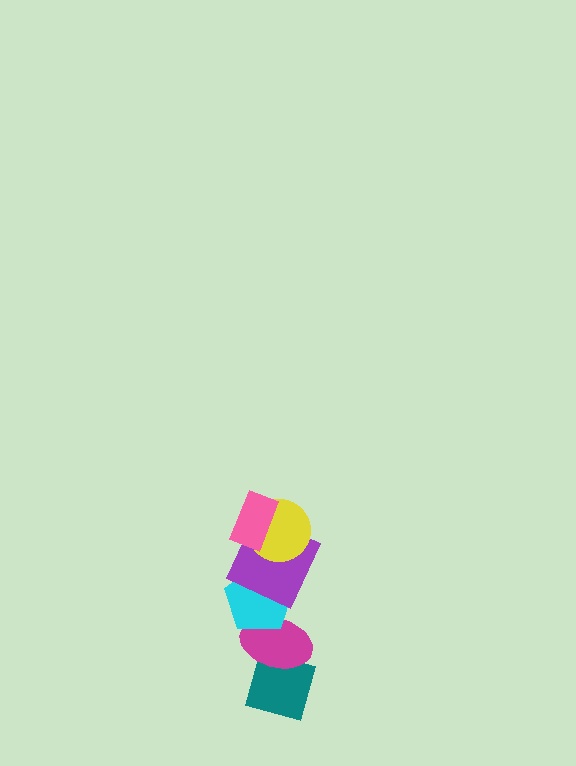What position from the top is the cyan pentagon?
The cyan pentagon is 4th from the top.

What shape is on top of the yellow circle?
The pink rectangle is on top of the yellow circle.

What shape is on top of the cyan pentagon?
The purple square is on top of the cyan pentagon.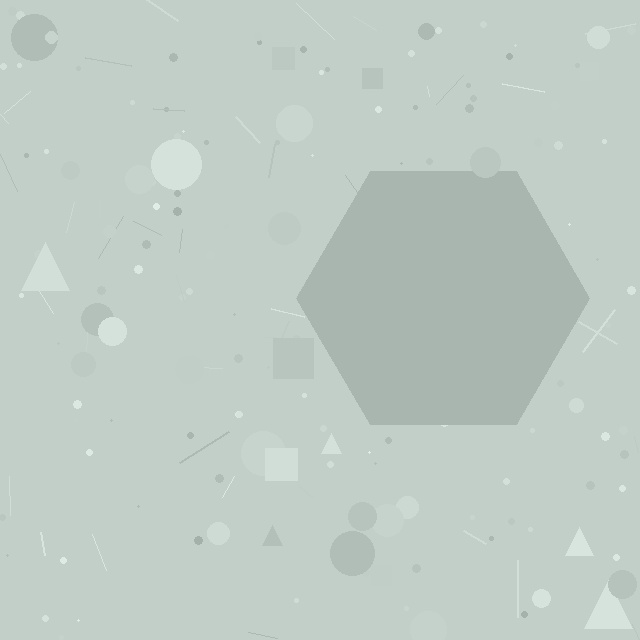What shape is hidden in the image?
A hexagon is hidden in the image.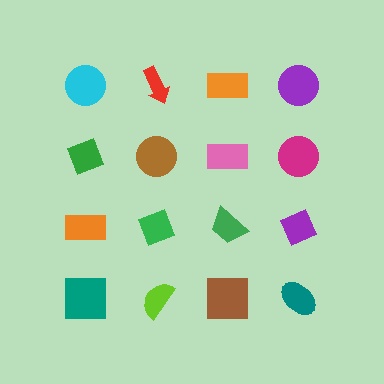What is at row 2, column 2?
A brown circle.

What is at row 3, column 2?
A green diamond.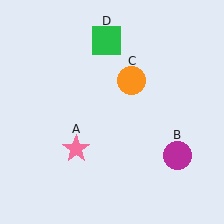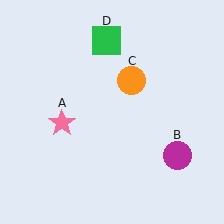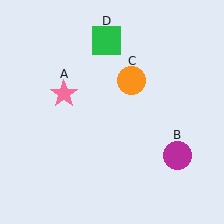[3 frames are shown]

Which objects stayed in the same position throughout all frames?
Magenta circle (object B) and orange circle (object C) and green square (object D) remained stationary.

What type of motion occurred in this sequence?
The pink star (object A) rotated clockwise around the center of the scene.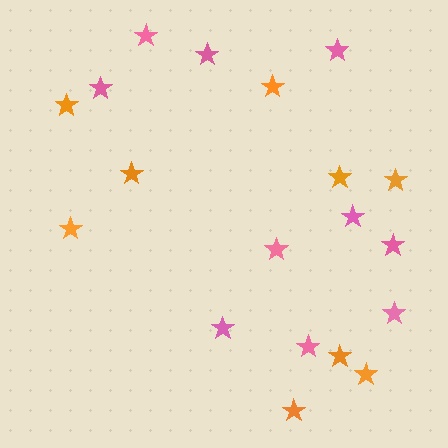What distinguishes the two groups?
There are 2 groups: one group of orange stars (9) and one group of pink stars (10).